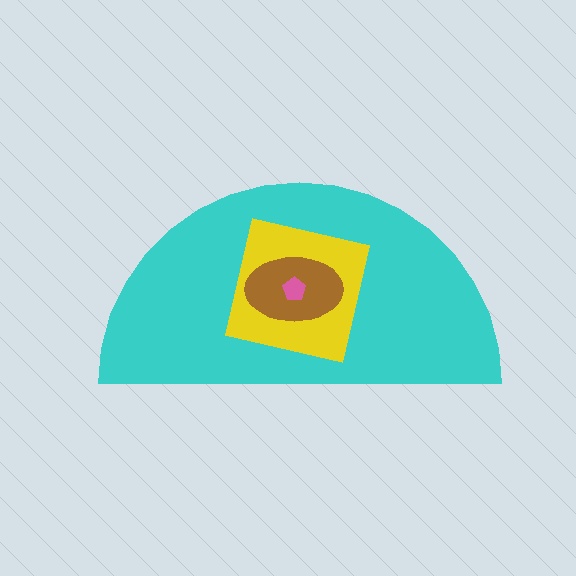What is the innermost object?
The pink pentagon.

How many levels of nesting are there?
4.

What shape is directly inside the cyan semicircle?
The yellow square.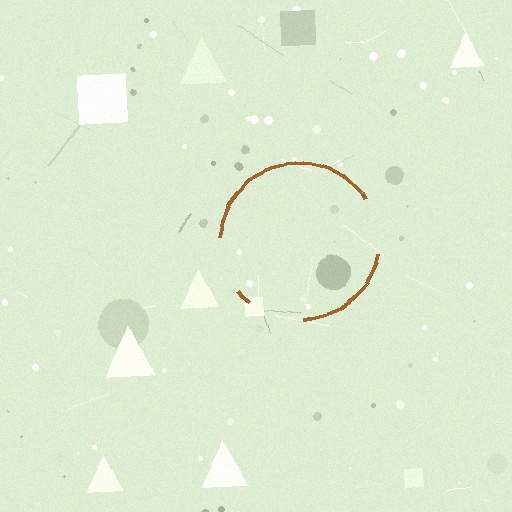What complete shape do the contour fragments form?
The contour fragments form a circle.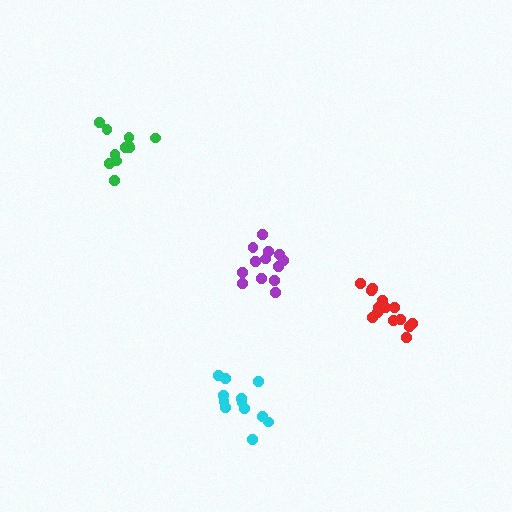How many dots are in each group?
Group 1: 11 dots, Group 2: 13 dots, Group 3: 12 dots, Group 4: 15 dots (51 total).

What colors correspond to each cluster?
The clusters are colored: green, purple, cyan, red.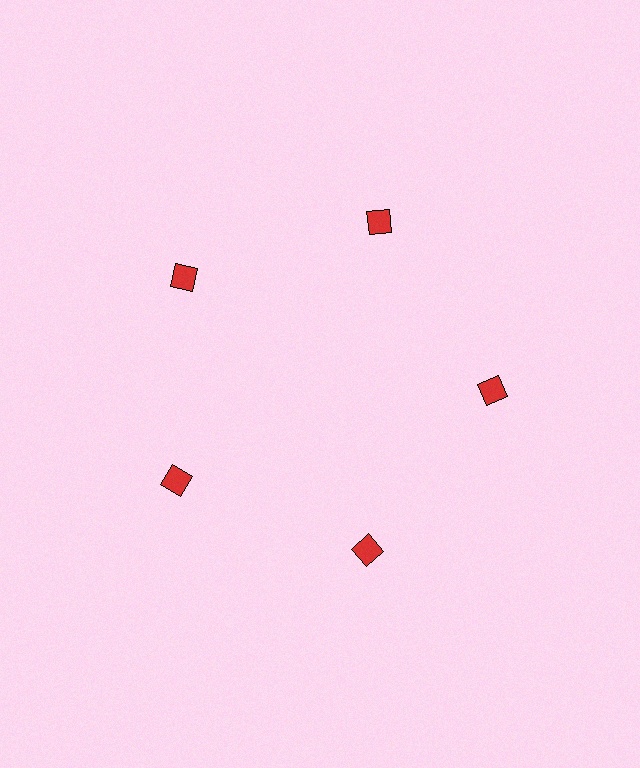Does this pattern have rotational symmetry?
Yes, this pattern has 5-fold rotational symmetry. It looks the same after rotating 72 degrees around the center.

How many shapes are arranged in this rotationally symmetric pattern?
There are 5 shapes, arranged in 5 groups of 1.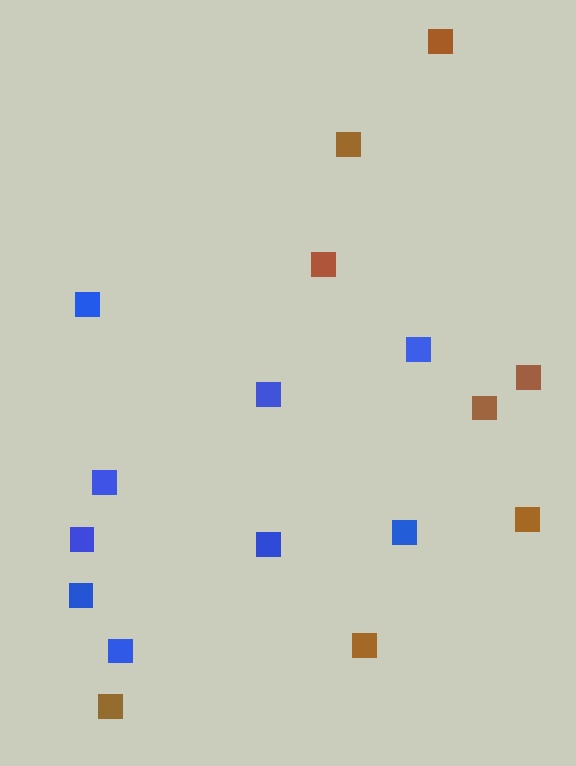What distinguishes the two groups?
There are 2 groups: one group of blue squares (9) and one group of brown squares (8).